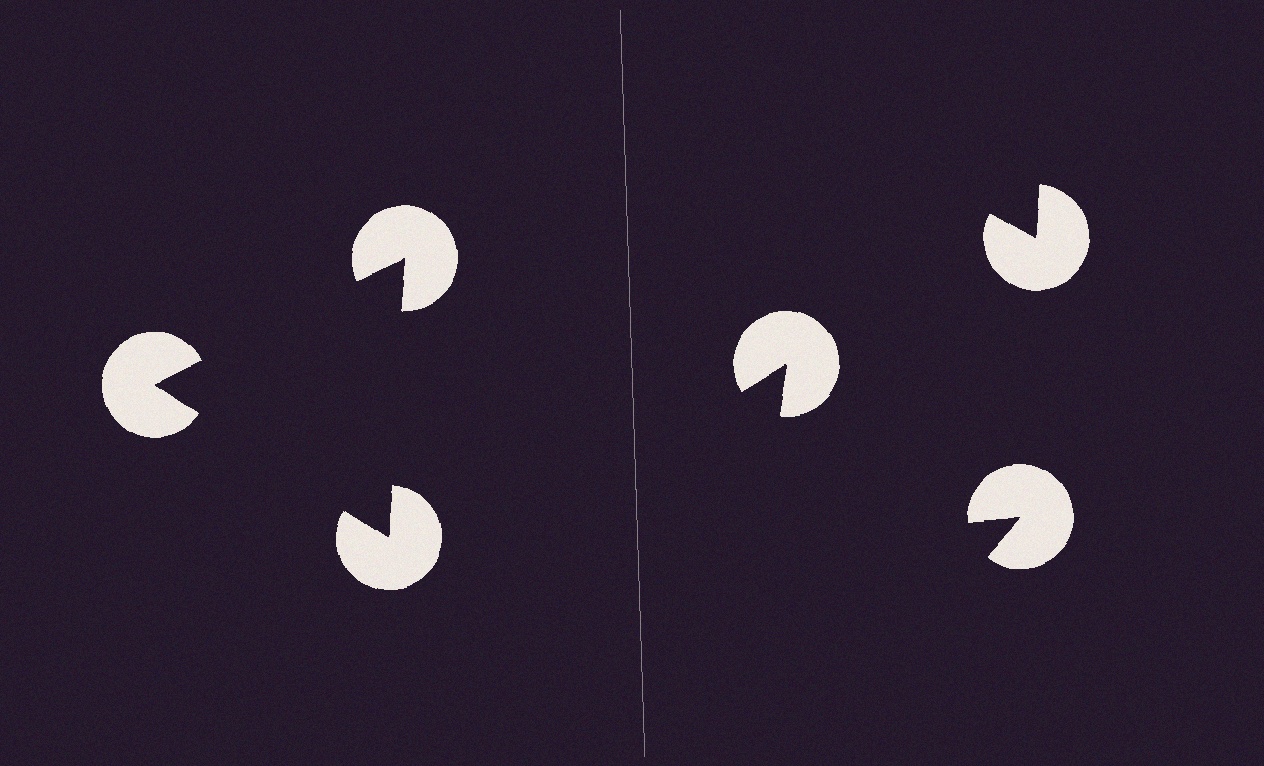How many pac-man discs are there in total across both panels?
6 — 3 on each side.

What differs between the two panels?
The pac-man discs are positioned identically on both sides; only the wedge orientations differ. On the left they align to a triangle; on the right they are misaligned.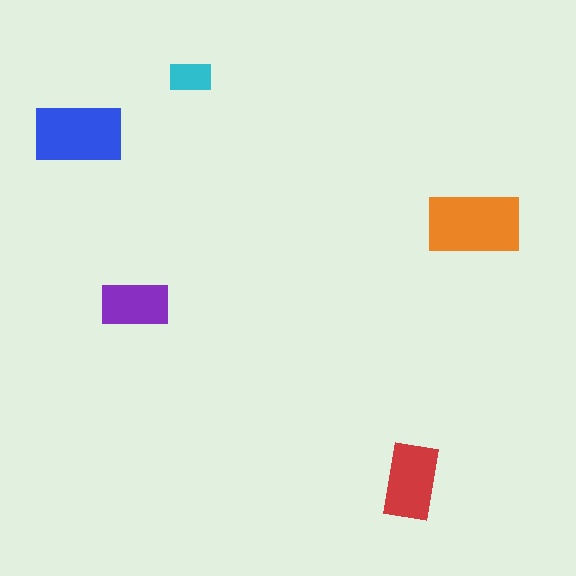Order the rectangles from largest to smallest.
the orange one, the blue one, the red one, the purple one, the cyan one.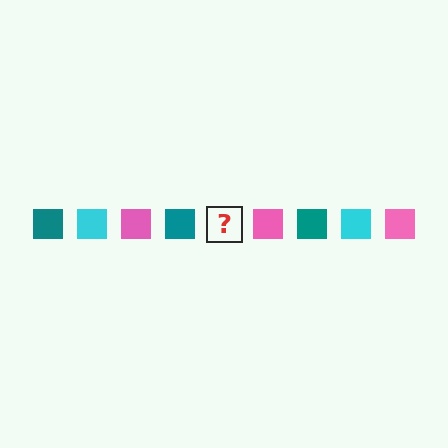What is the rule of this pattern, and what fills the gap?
The rule is that the pattern cycles through teal, cyan, pink squares. The gap should be filled with a cyan square.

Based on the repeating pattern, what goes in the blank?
The blank should be a cyan square.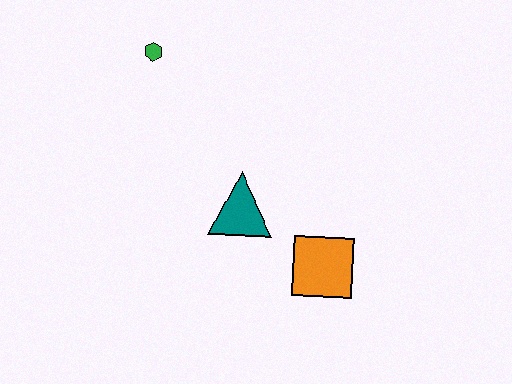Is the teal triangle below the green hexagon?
Yes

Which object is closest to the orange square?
The teal triangle is closest to the orange square.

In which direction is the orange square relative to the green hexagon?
The orange square is below the green hexagon.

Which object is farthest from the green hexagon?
The orange square is farthest from the green hexagon.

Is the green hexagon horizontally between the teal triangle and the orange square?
No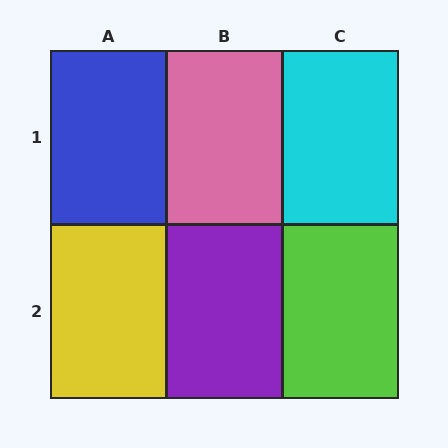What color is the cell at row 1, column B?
Pink.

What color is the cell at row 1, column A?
Blue.